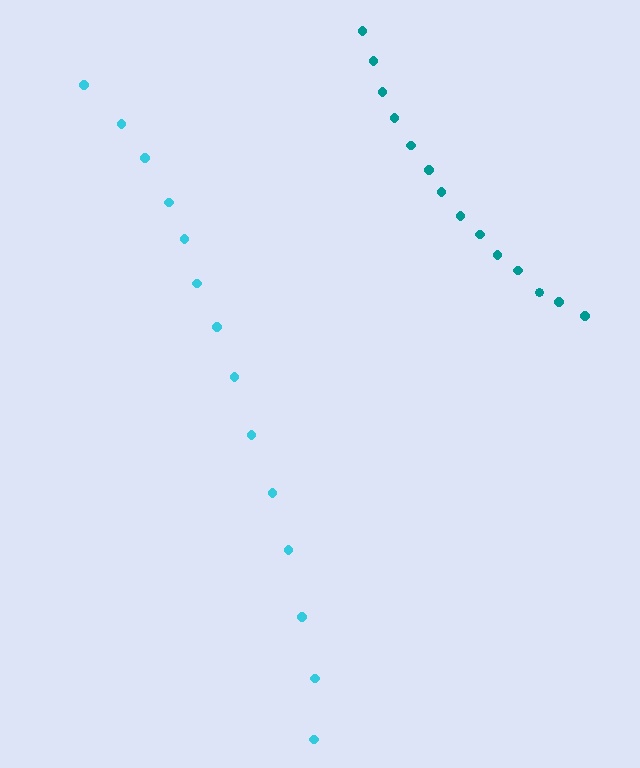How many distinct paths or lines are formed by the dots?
There are 2 distinct paths.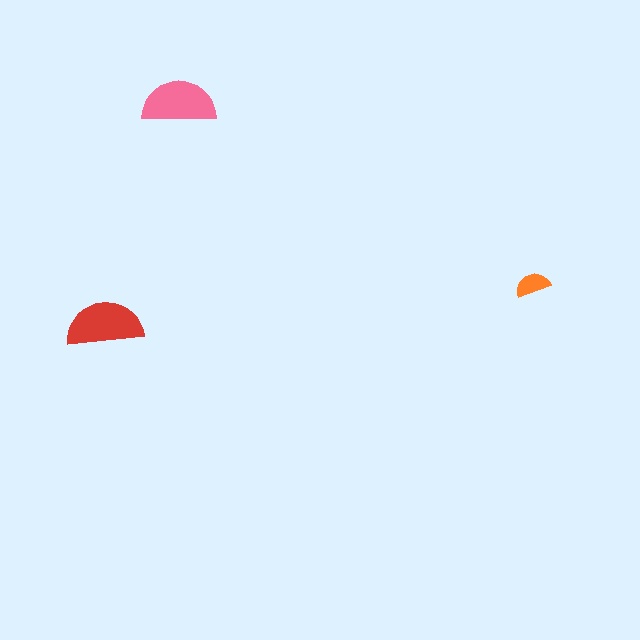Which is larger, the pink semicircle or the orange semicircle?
The pink one.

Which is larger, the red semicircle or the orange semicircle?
The red one.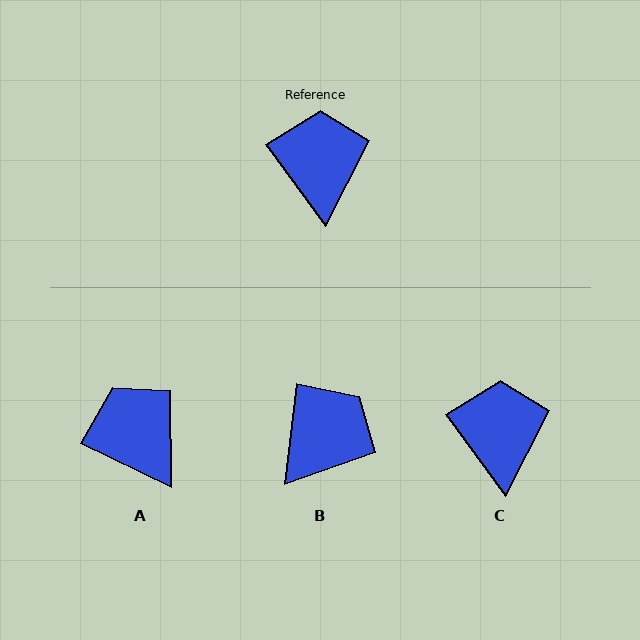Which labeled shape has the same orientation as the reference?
C.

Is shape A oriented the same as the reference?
No, it is off by about 28 degrees.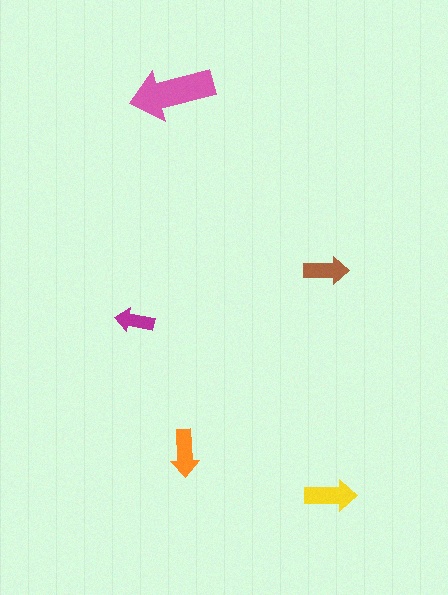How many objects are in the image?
There are 5 objects in the image.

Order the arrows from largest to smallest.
the pink one, the yellow one, the orange one, the brown one, the magenta one.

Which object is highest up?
The pink arrow is topmost.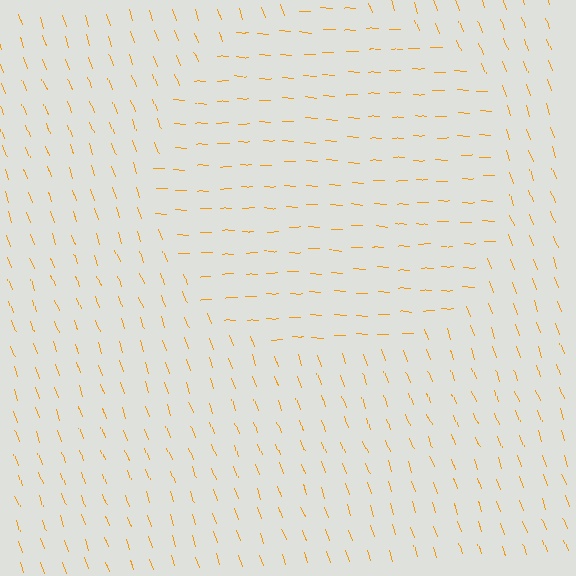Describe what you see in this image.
The image is filled with small orange line segments. A circle region in the image has lines oriented differently from the surrounding lines, creating a visible texture boundary.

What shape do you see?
I see a circle.